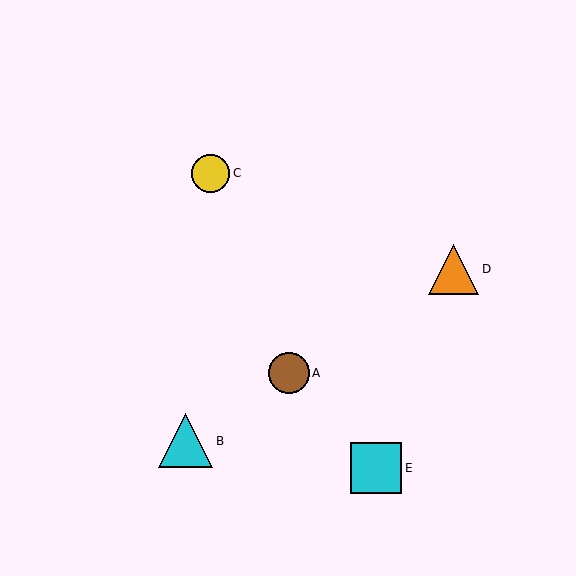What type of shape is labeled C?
Shape C is a yellow circle.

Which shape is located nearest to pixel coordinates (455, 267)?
The orange triangle (labeled D) at (453, 269) is nearest to that location.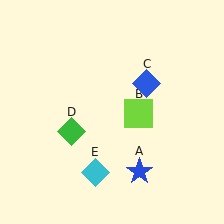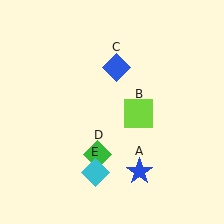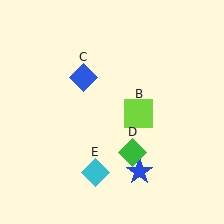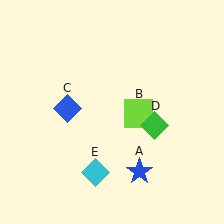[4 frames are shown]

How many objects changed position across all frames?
2 objects changed position: blue diamond (object C), green diamond (object D).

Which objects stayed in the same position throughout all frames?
Blue star (object A) and lime square (object B) and cyan diamond (object E) remained stationary.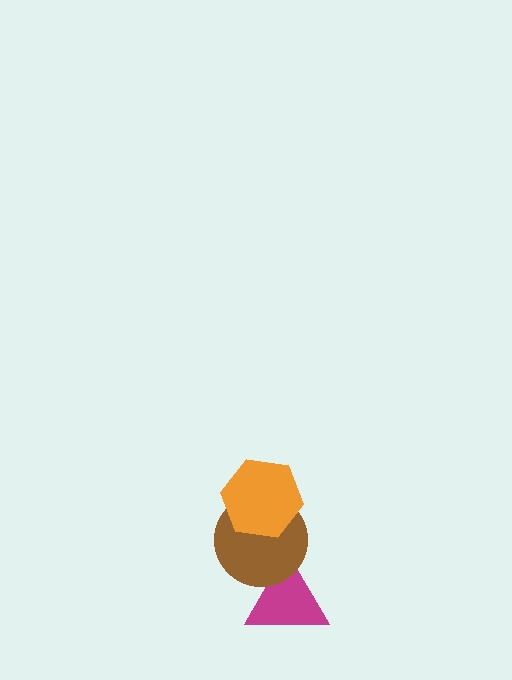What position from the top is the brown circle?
The brown circle is 2nd from the top.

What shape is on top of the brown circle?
The orange hexagon is on top of the brown circle.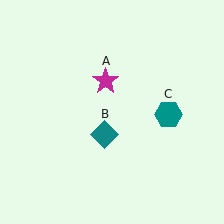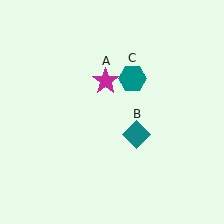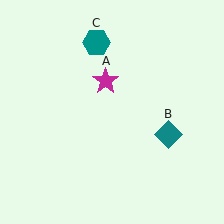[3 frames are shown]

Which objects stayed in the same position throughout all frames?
Magenta star (object A) remained stationary.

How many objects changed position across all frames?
2 objects changed position: teal diamond (object B), teal hexagon (object C).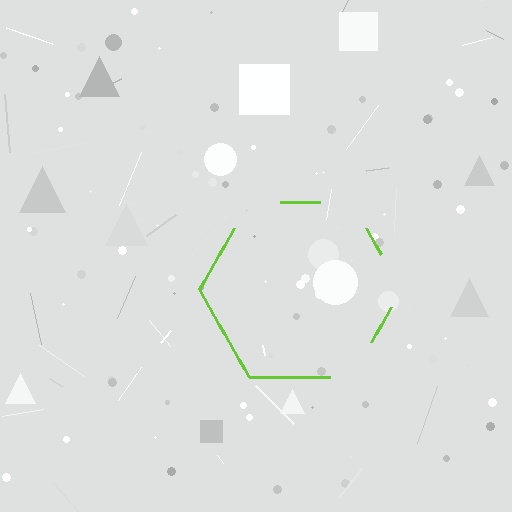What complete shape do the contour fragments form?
The contour fragments form a hexagon.